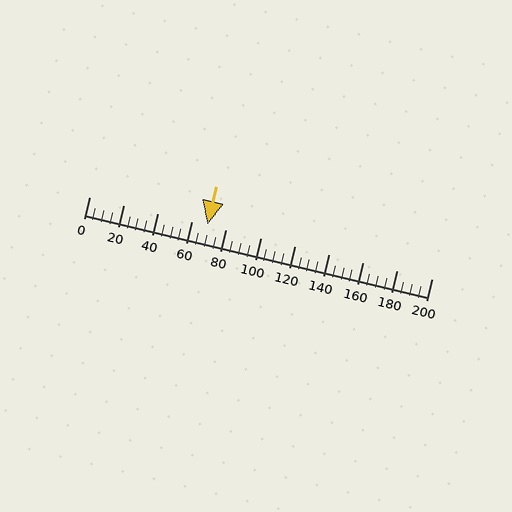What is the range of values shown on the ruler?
The ruler shows values from 0 to 200.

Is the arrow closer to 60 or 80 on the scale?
The arrow is closer to 60.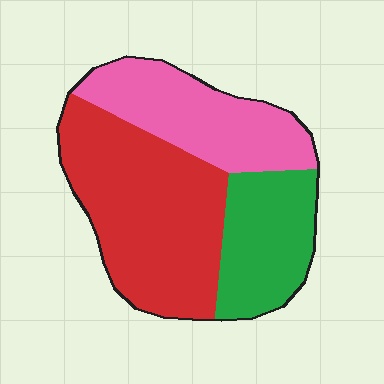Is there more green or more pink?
Pink.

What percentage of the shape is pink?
Pink covers 29% of the shape.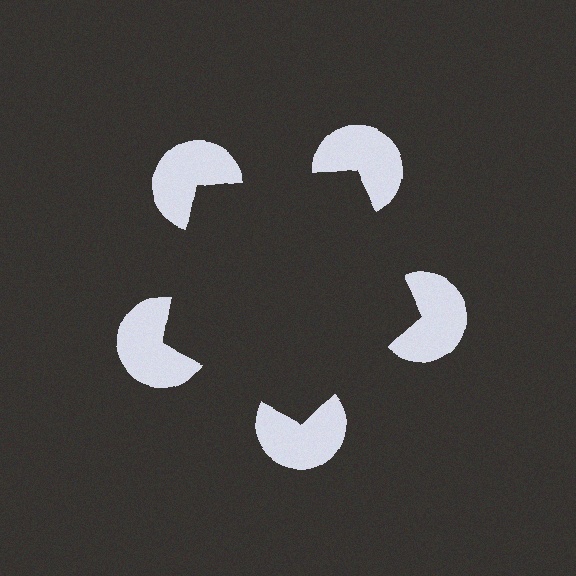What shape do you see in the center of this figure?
An illusory pentagon — its edges are inferred from the aligned wedge cuts in the pac-man discs, not physically drawn.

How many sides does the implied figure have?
5 sides.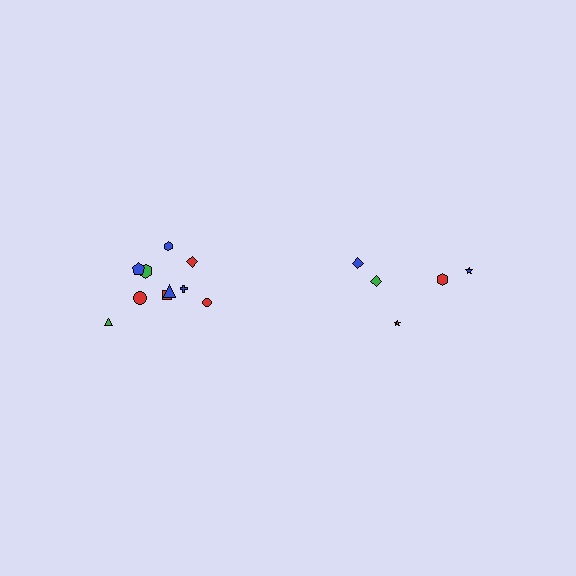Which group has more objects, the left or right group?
The left group.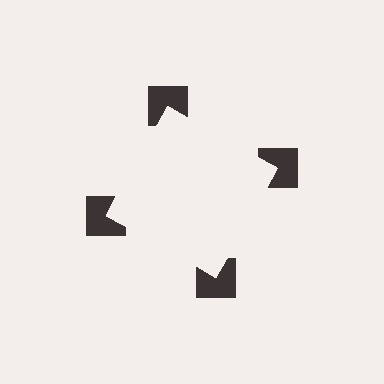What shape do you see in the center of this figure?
An illusory square — its edges are inferred from the aligned wedge cuts in the notched squares, not physically drawn.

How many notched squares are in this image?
There are 4 — one at each vertex of the illusory square.